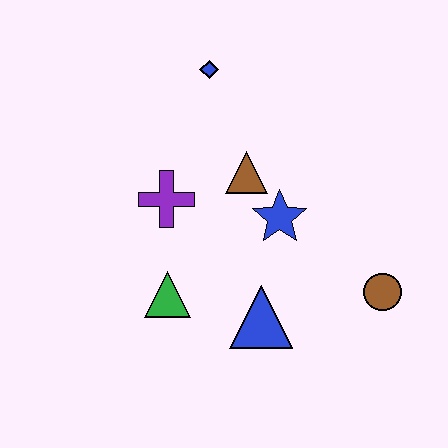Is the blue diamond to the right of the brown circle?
No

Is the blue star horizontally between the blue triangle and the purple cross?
No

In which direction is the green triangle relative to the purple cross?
The green triangle is below the purple cross.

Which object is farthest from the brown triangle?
The brown circle is farthest from the brown triangle.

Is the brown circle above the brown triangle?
No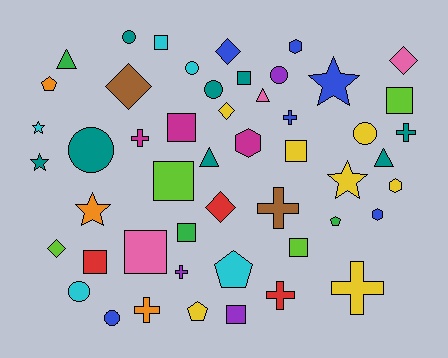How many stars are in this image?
There are 5 stars.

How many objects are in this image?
There are 50 objects.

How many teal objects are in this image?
There are 8 teal objects.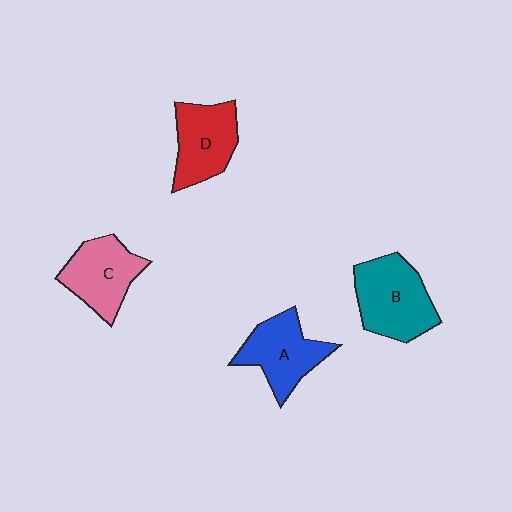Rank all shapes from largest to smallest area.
From largest to smallest: B (teal), A (blue), D (red), C (pink).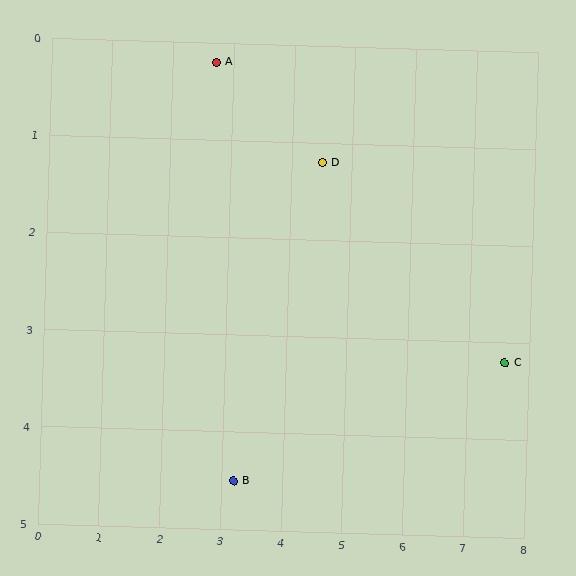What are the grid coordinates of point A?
Point A is at approximately (2.7, 0.2).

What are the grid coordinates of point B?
Point B is at approximately (3.2, 4.5).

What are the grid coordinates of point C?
Point C is at approximately (7.6, 3.2).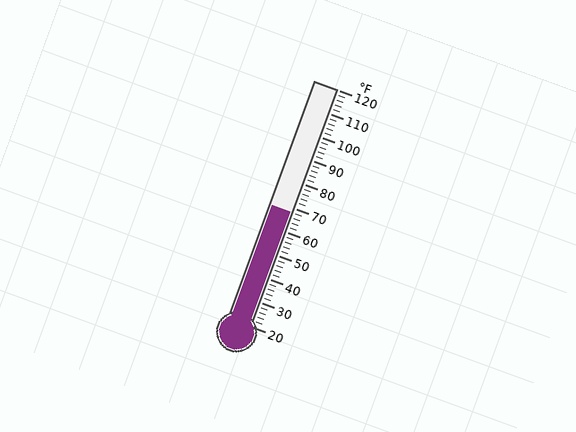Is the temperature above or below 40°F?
The temperature is above 40°F.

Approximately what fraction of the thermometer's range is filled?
The thermometer is filled to approximately 50% of its range.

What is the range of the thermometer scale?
The thermometer scale ranges from 20°F to 120°F.